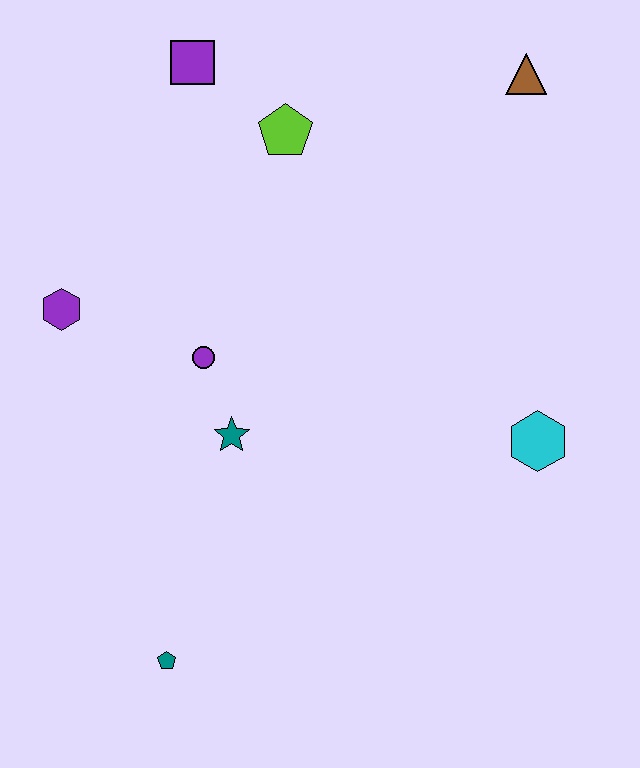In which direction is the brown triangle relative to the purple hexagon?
The brown triangle is to the right of the purple hexagon.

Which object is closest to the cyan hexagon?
The teal star is closest to the cyan hexagon.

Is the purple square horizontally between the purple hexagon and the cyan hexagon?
Yes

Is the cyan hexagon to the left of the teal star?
No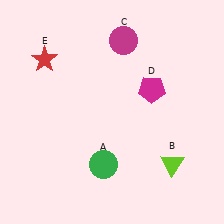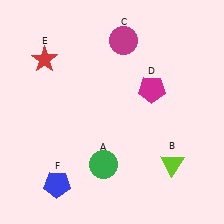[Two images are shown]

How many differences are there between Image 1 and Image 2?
There is 1 difference between the two images.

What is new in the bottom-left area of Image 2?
A blue pentagon (F) was added in the bottom-left area of Image 2.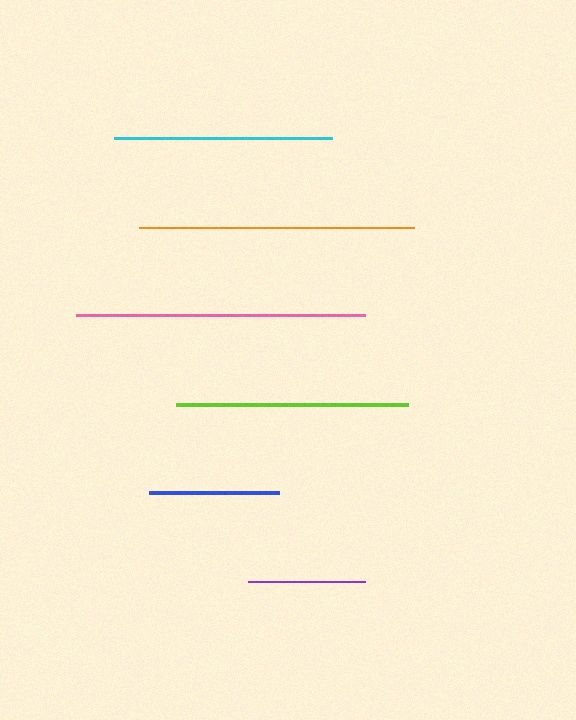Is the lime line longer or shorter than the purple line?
The lime line is longer than the purple line.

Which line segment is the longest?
The pink line is the longest at approximately 290 pixels.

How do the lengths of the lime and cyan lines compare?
The lime and cyan lines are approximately the same length.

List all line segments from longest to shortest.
From longest to shortest: pink, orange, lime, cyan, blue, purple.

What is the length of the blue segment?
The blue segment is approximately 131 pixels long.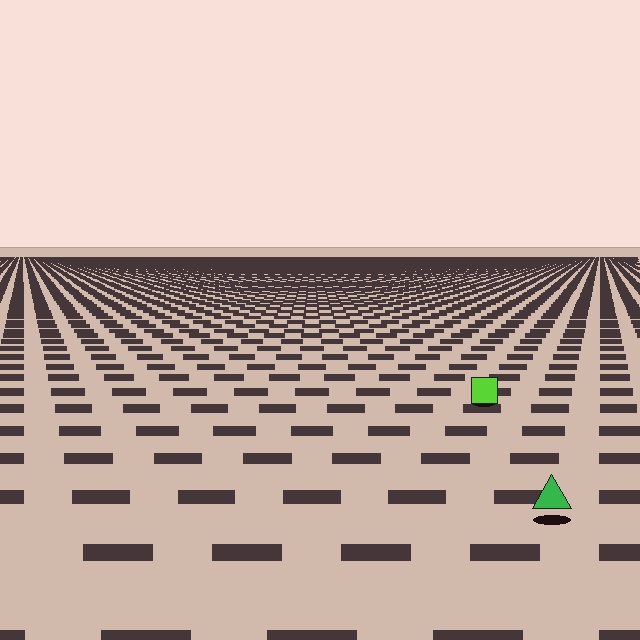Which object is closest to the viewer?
The green triangle is closest. The texture marks near it are larger and more spread out.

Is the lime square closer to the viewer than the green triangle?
No. The green triangle is closer — you can tell from the texture gradient: the ground texture is coarser near it.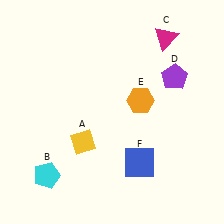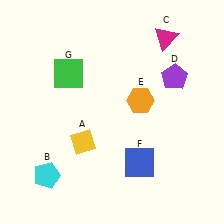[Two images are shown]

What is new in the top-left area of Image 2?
A green square (G) was added in the top-left area of Image 2.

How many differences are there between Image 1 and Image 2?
There is 1 difference between the two images.